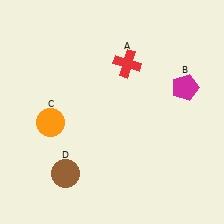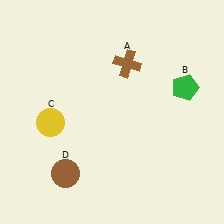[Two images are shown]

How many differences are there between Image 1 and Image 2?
There are 3 differences between the two images.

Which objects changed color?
A changed from red to brown. B changed from magenta to green. C changed from orange to yellow.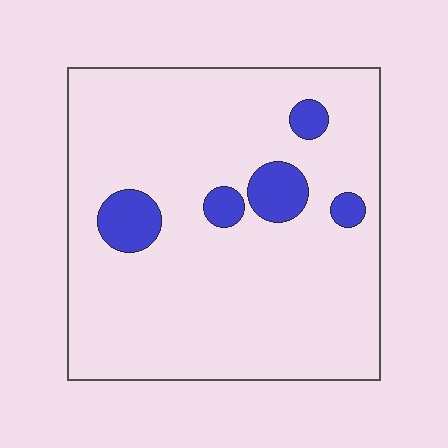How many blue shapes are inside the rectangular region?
5.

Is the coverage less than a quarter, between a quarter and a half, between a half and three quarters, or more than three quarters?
Less than a quarter.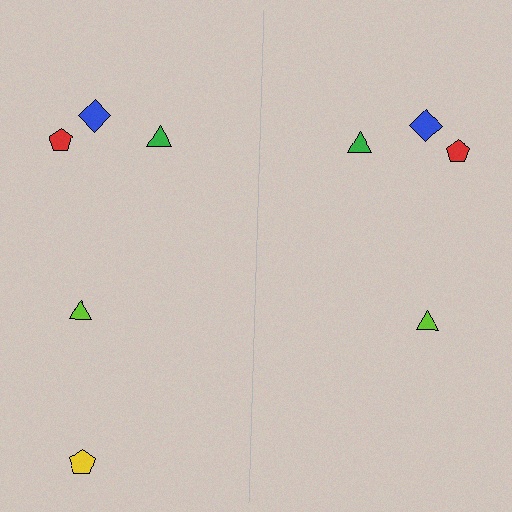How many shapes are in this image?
There are 9 shapes in this image.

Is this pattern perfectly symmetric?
No, the pattern is not perfectly symmetric. A yellow pentagon is missing from the right side.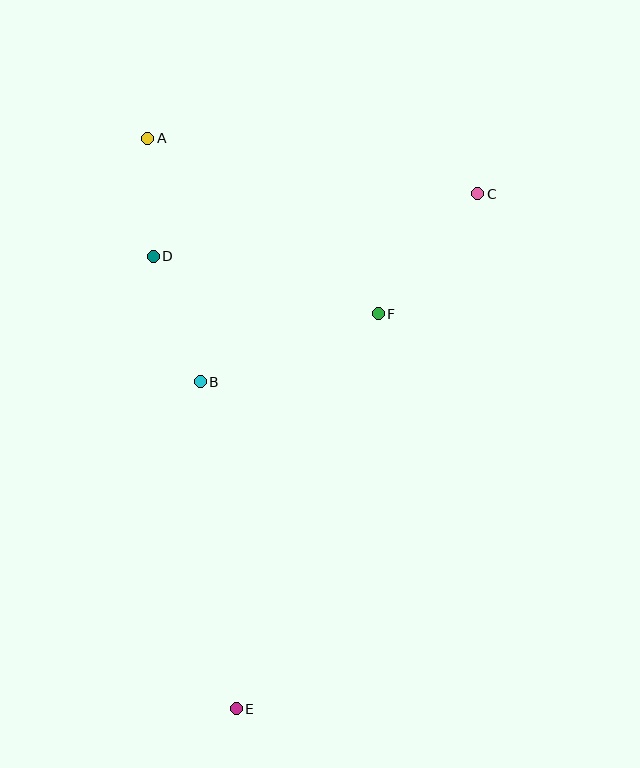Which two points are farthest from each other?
Points A and E are farthest from each other.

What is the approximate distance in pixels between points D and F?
The distance between D and F is approximately 233 pixels.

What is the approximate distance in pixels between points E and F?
The distance between E and F is approximately 420 pixels.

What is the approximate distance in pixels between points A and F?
The distance between A and F is approximately 290 pixels.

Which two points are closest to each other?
Points A and D are closest to each other.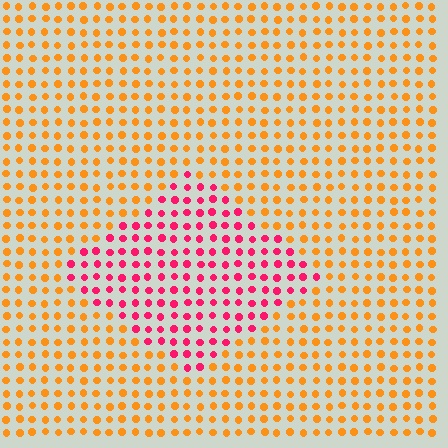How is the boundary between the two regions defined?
The boundary is defined purely by a slight shift in hue (about 54 degrees). Spacing, size, and orientation are identical on both sides.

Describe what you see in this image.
The image is filled with small orange elements in a uniform arrangement. A diamond-shaped region is visible where the elements are tinted to a slightly different hue, forming a subtle color boundary.